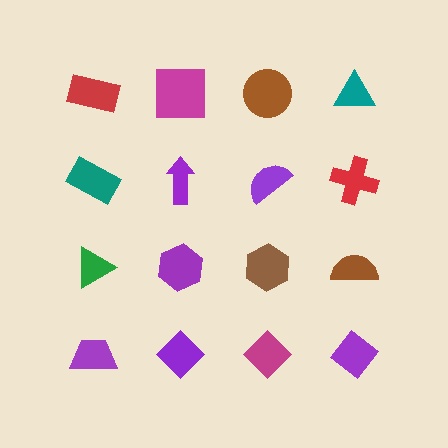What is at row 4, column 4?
A purple diamond.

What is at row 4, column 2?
A purple diamond.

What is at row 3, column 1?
A green triangle.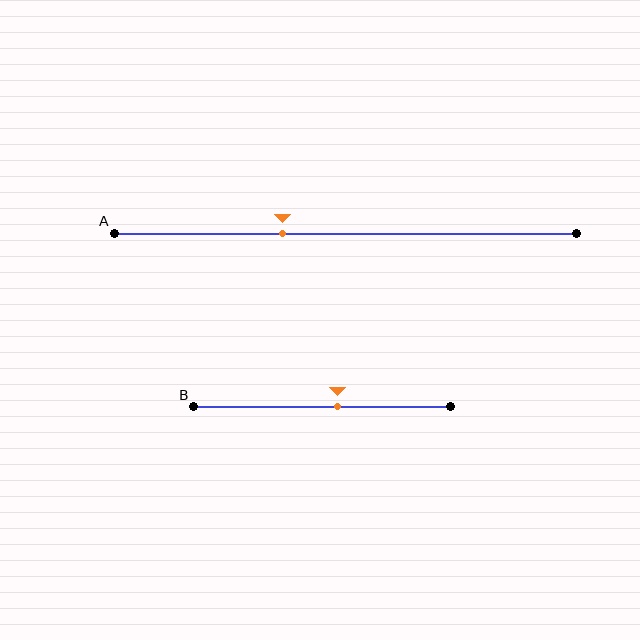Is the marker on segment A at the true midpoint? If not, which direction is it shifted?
No, the marker on segment A is shifted to the left by about 14% of the segment length.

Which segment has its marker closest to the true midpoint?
Segment B has its marker closest to the true midpoint.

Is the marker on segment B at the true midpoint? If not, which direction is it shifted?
No, the marker on segment B is shifted to the right by about 6% of the segment length.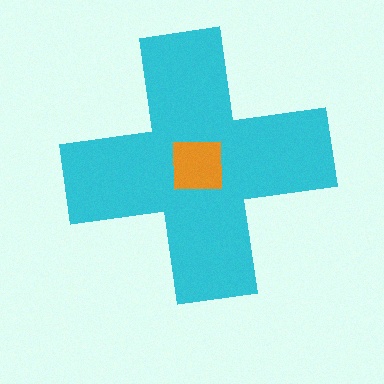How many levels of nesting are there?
2.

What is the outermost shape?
The cyan cross.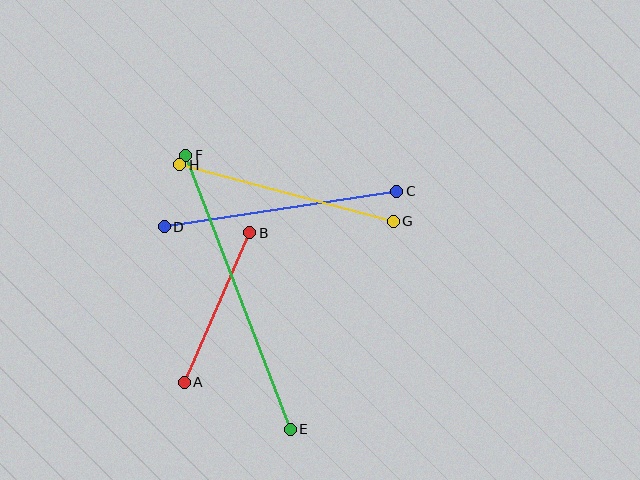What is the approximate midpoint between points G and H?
The midpoint is at approximately (286, 193) pixels.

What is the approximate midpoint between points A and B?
The midpoint is at approximately (217, 307) pixels.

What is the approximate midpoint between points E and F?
The midpoint is at approximately (238, 292) pixels.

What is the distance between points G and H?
The distance is approximately 221 pixels.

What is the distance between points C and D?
The distance is approximately 235 pixels.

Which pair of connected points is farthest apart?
Points E and F are farthest apart.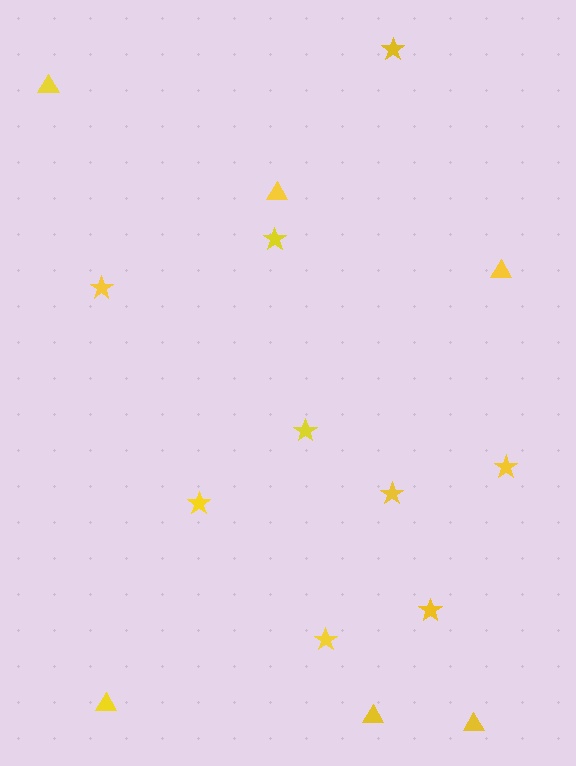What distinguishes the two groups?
There are 2 groups: one group of stars (9) and one group of triangles (6).